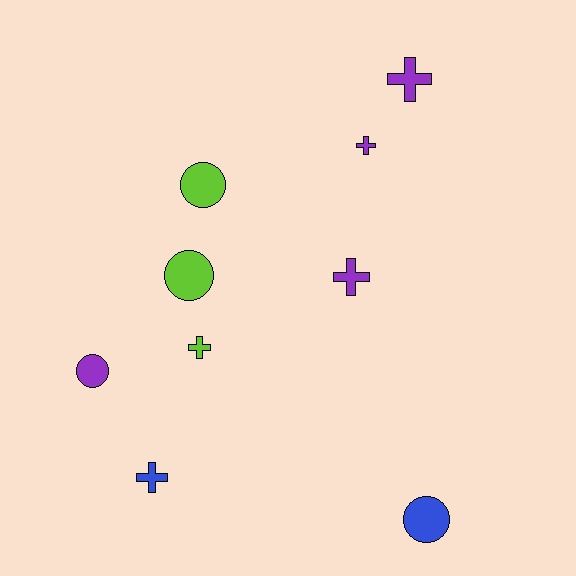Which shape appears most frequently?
Cross, with 5 objects.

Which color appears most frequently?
Purple, with 4 objects.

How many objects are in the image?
There are 9 objects.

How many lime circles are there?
There are 2 lime circles.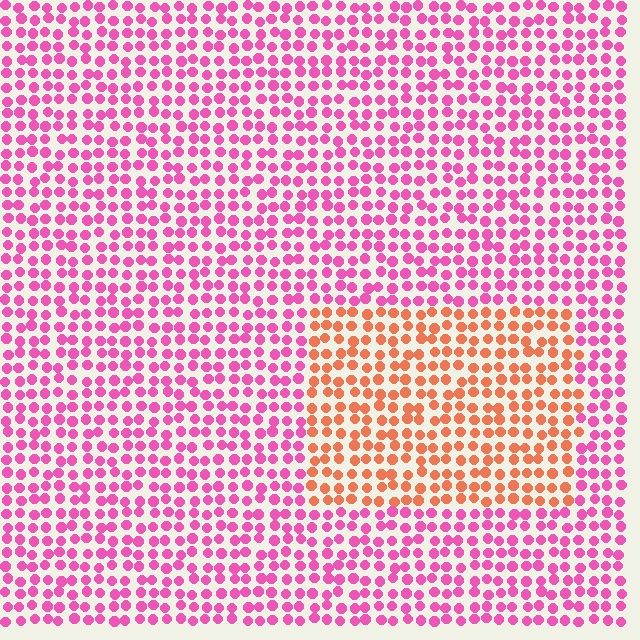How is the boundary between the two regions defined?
The boundary is defined purely by a slight shift in hue (about 51 degrees). Spacing, size, and orientation are identical on both sides.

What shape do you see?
I see a rectangle.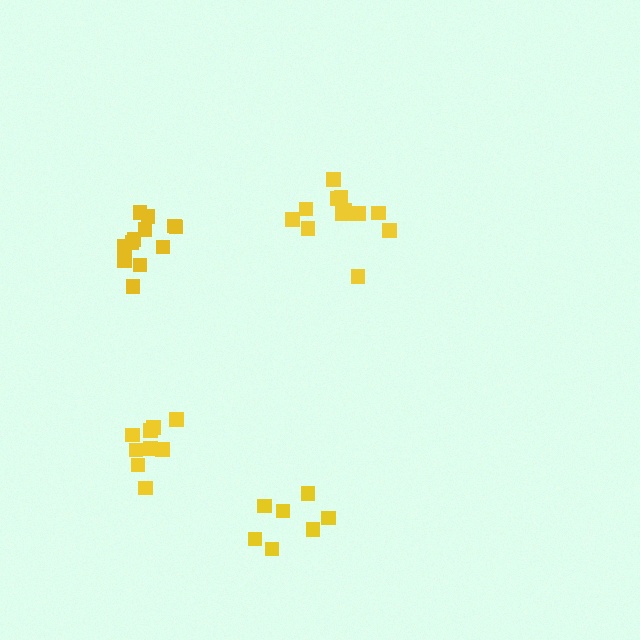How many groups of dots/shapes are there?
There are 4 groups.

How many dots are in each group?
Group 1: 13 dots, Group 2: 13 dots, Group 3: 9 dots, Group 4: 7 dots (42 total).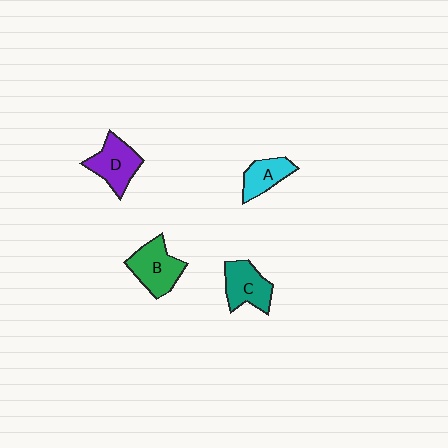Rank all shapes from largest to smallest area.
From largest to smallest: B (green), D (purple), C (teal), A (cyan).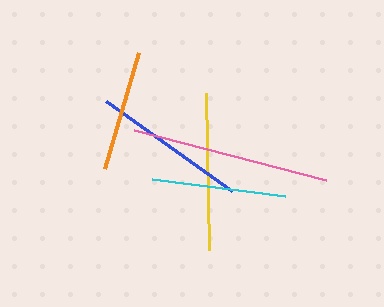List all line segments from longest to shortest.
From longest to shortest: pink, yellow, blue, cyan, orange.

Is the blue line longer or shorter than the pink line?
The pink line is longer than the blue line.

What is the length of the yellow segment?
The yellow segment is approximately 157 pixels long.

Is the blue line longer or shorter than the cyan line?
The blue line is longer than the cyan line.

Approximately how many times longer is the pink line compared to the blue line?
The pink line is approximately 1.3 times the length of the blue line.